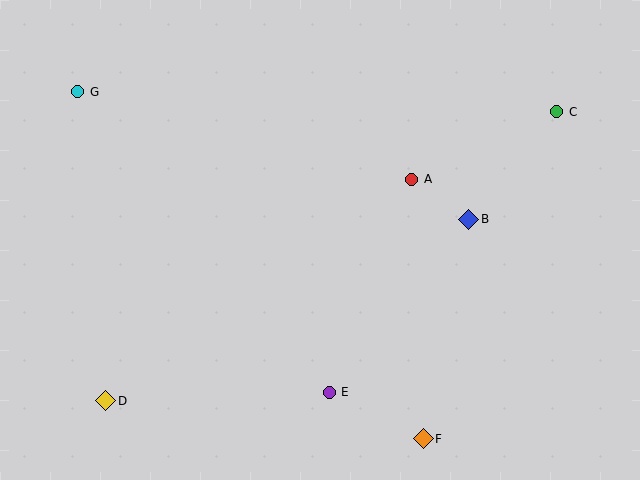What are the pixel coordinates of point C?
Point C is at (556, 112).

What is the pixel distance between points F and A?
The distance between F and A is 260 pixels.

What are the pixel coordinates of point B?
Point B is at (469, 219).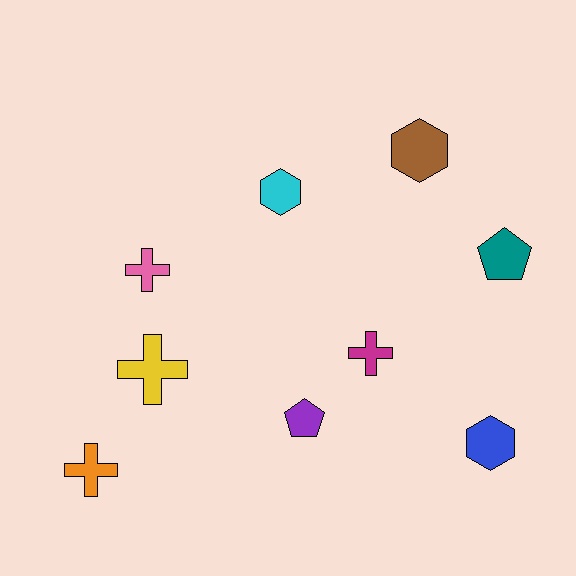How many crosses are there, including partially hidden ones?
There are 4 crosses.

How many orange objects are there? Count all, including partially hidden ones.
There is 1 orange object.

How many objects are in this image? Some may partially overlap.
There are 9 objects.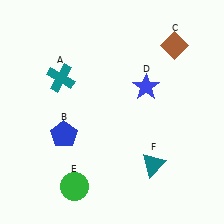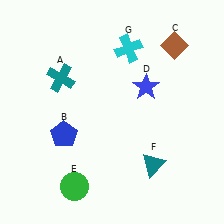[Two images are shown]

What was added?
A cyan cross (G) was added in Image 2.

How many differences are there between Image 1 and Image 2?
There is 1 difference between the two images.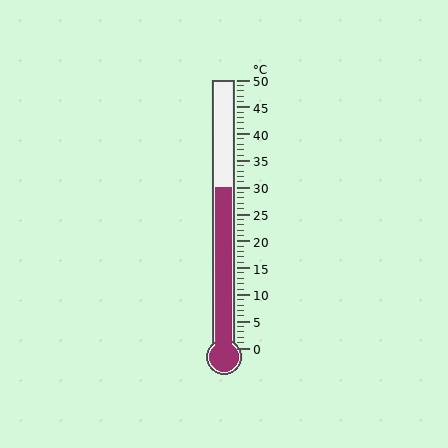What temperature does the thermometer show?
The thermometer shows approximately 30°C.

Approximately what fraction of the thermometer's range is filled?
The thermometer is filled to approximately 60% of its range.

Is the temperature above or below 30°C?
The temperature is at 30°C.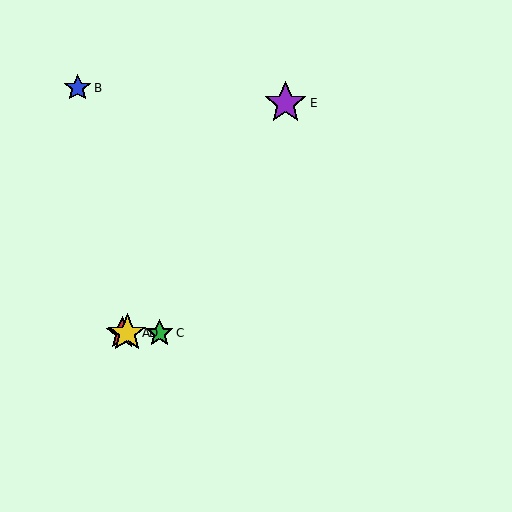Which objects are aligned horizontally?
Objects A, C, D are aligned horizontally.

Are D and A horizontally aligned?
Yes, both are at y≈333.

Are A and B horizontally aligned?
No, A is at y≈333 and B is at y≈88.